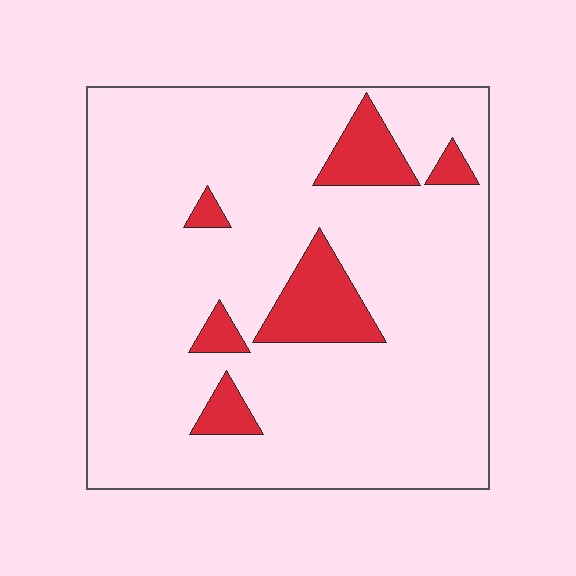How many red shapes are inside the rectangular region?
6.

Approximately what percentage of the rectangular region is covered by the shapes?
Approximately 10%.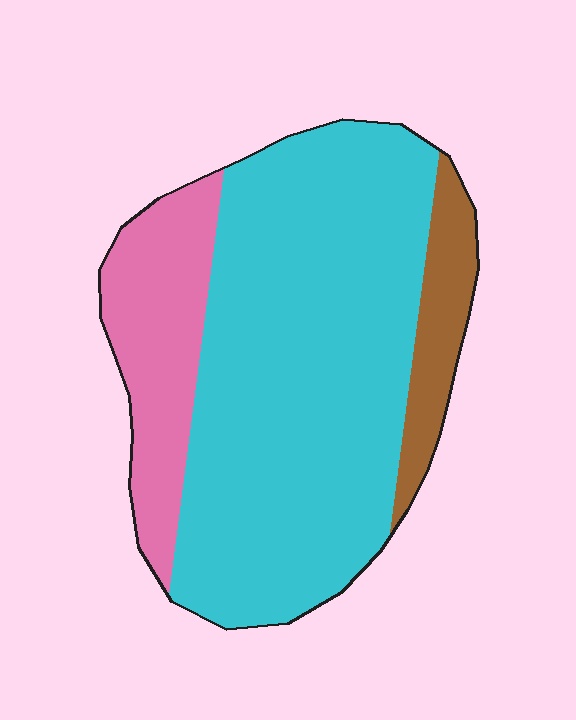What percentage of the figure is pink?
Pink covers roughly 20% of the figure.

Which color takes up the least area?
Brown, at roughly 10%.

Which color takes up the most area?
Cyan, at roughly 70%.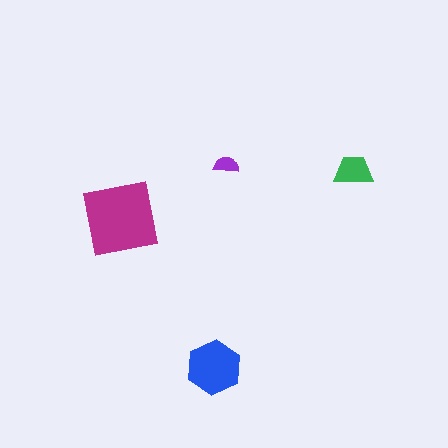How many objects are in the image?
There are 4 objects in the image.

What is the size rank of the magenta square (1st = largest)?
1st.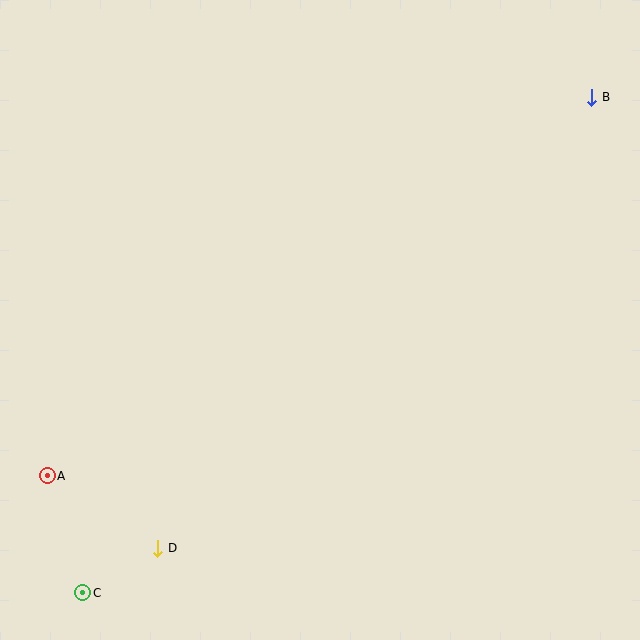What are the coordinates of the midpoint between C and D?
The midpoint between C and D is at (120, 570).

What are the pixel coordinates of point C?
Point C is at (83, 593).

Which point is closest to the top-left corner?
Point A is closest to the top-left corner.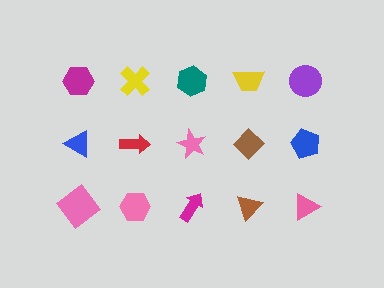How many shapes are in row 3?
5 shapes.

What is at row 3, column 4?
A brown triangle.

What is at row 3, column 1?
A pink diamond.